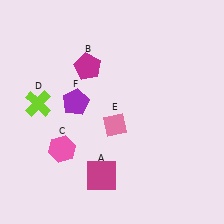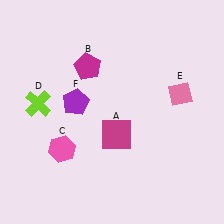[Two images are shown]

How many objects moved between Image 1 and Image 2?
2 objects moved between the two images.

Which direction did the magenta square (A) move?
The magenta square (A) moved up.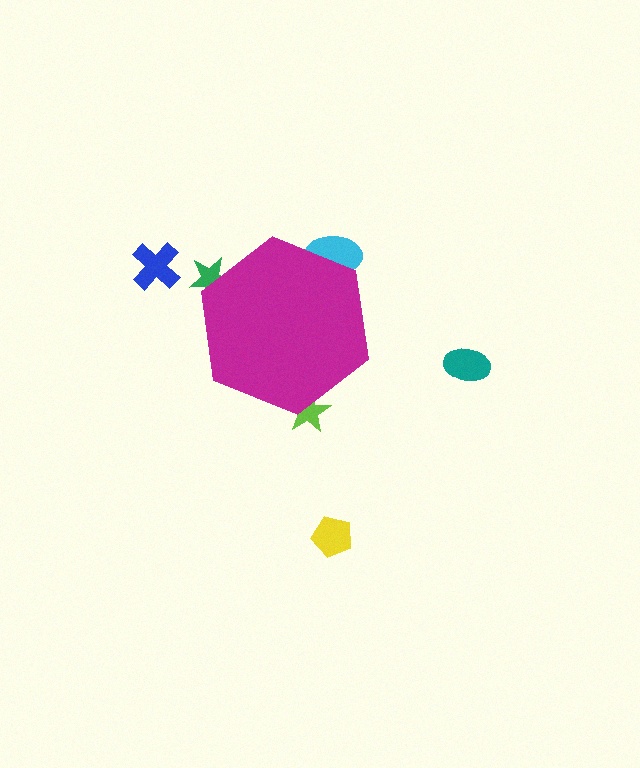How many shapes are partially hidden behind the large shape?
3 shapes are partially hidden.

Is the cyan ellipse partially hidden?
Yes, the cyan ellipse is partially hidden behind the magenta hexagon.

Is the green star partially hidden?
Yes, the green star is partially hidden behind the magenta hexagon.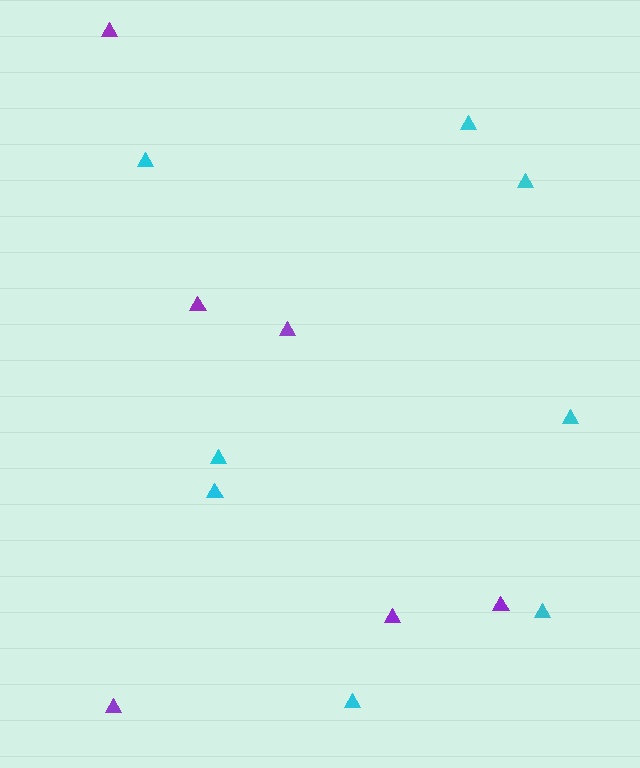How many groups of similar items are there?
There are 2 groups: one group of purple triangles (6) and one group of cyan triangles (8).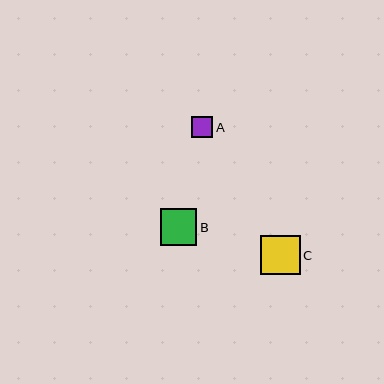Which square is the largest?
Square C is the largest with a size of approximately 39 pixels.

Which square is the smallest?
Square A is the smallest with a size of approximately 22 pixels.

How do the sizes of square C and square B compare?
Square C and square B are approximately the same size.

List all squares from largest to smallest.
From largest to smallest: C, B, A.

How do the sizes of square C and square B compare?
Square C and square B are approximately the same size.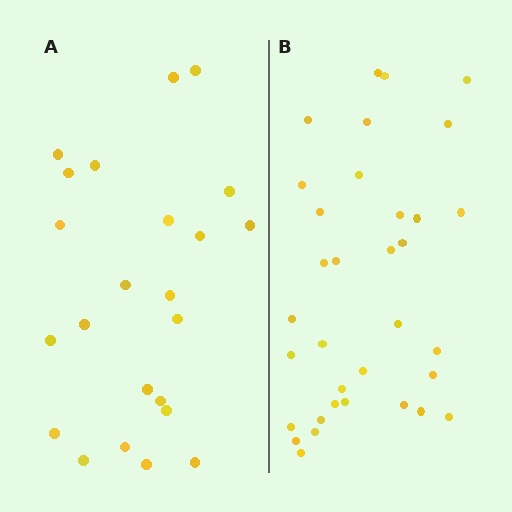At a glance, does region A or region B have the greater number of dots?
Region B (the right region) has more dots.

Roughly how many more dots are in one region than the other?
Region B has roughly 12 or so more dots than region A.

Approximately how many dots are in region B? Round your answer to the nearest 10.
About 30 dots. (The exact count is 34, which rounds to 30.)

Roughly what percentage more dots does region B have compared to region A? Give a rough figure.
About 50% more.